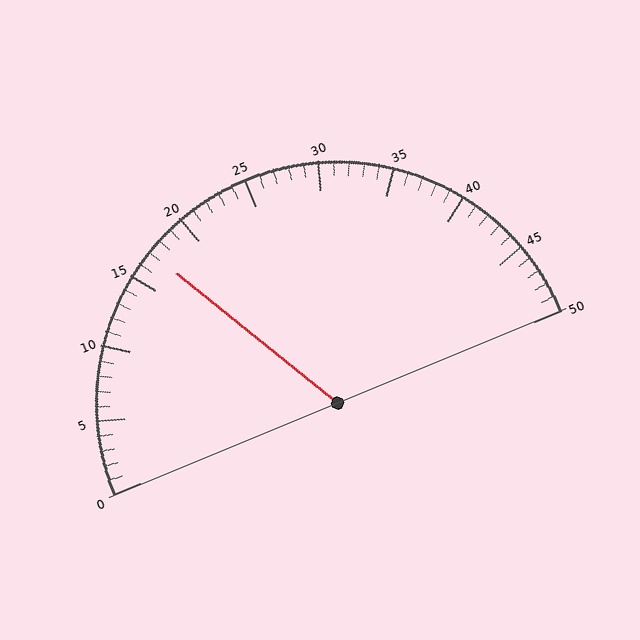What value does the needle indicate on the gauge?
The needle indicates approximately 17.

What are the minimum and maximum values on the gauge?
The gauge ranges from 0 to 50.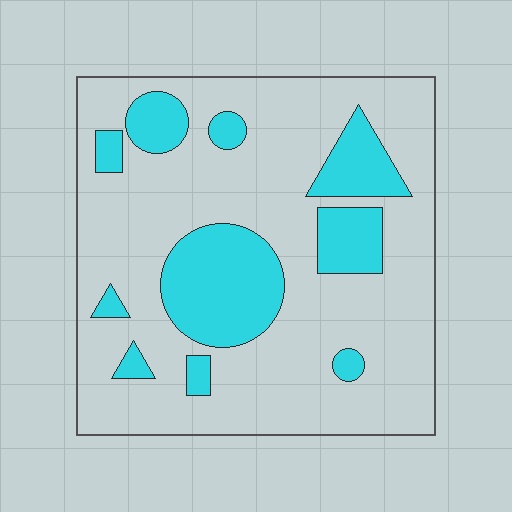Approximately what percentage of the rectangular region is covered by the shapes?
Approximately 25%.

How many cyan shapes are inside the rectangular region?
10.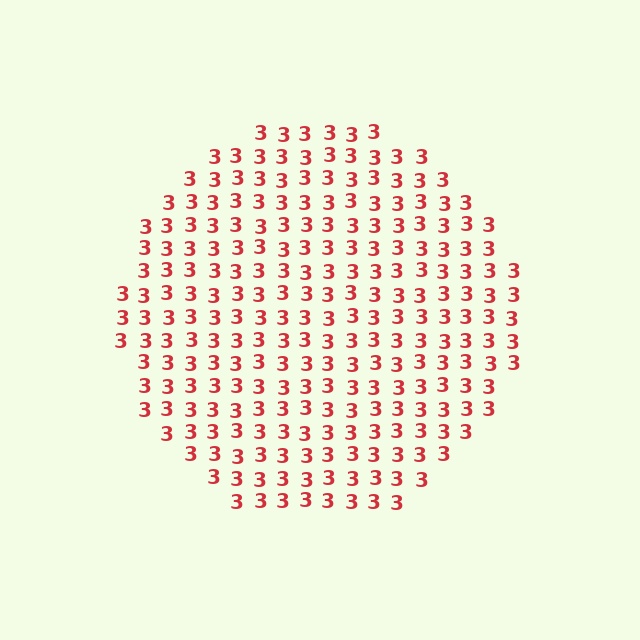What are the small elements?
The small elements are digit 3's.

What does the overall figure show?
The overall figure shows a circle.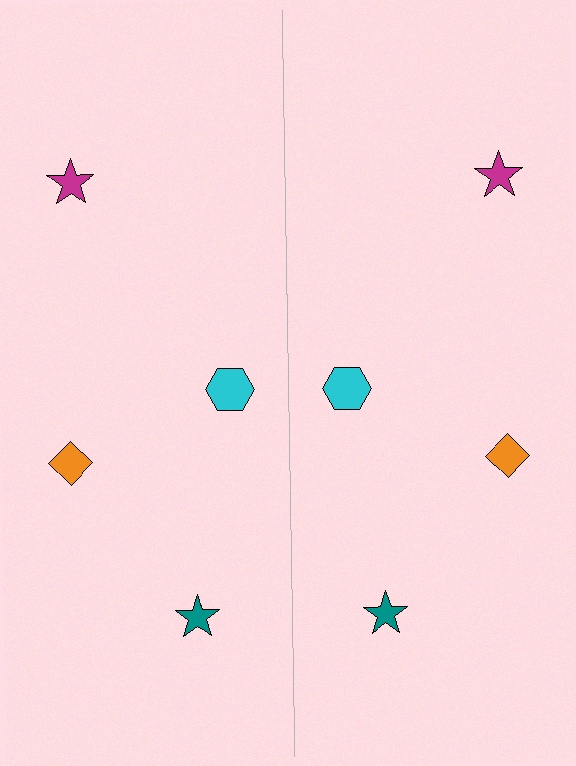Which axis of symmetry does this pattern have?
The pattern has a vertical axis of symmetry running through the center of the image.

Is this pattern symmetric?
Yes, this pattern has bilateral (reflection) symmetry.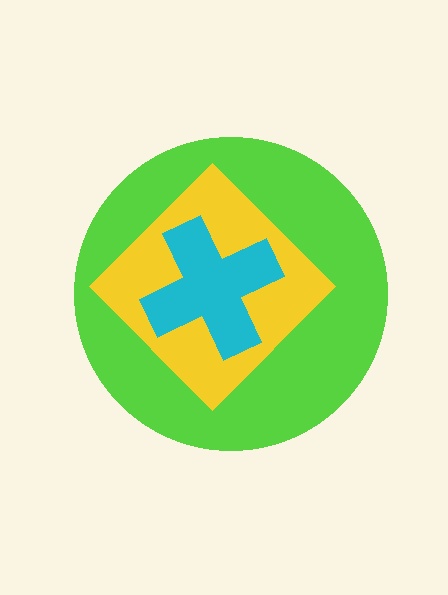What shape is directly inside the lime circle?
The yellow diamond.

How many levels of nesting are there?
3.